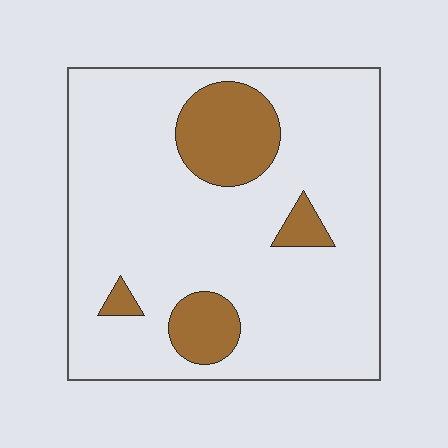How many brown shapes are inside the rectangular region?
4.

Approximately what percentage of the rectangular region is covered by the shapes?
Approximately 15%.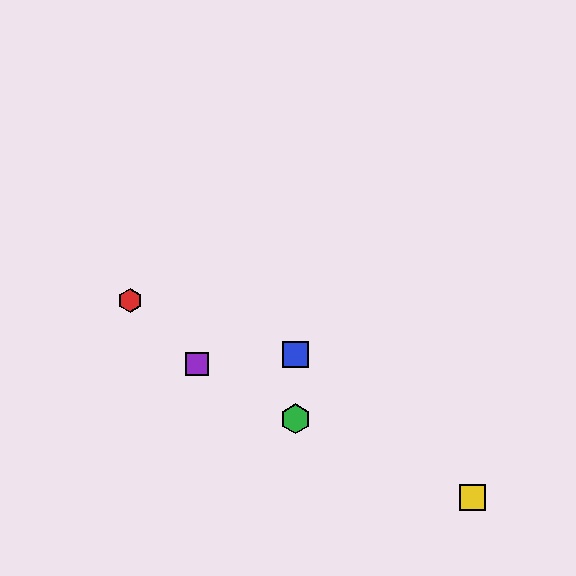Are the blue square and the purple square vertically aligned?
No, the blue square is at x≈295 and the purple square is at x≈197.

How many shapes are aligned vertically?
2 shapes (the blue square, the green hexagon) are aligned vertically.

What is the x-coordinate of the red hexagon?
The red hexagon is at x≈130.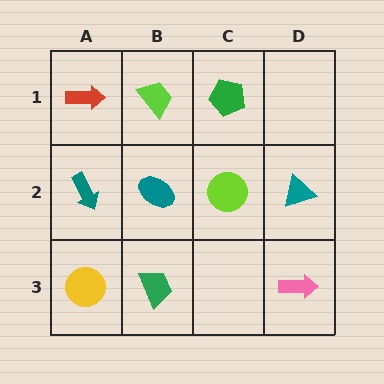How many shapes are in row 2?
4 shapes.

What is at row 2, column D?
A teal triangle.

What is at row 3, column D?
A pink arrow.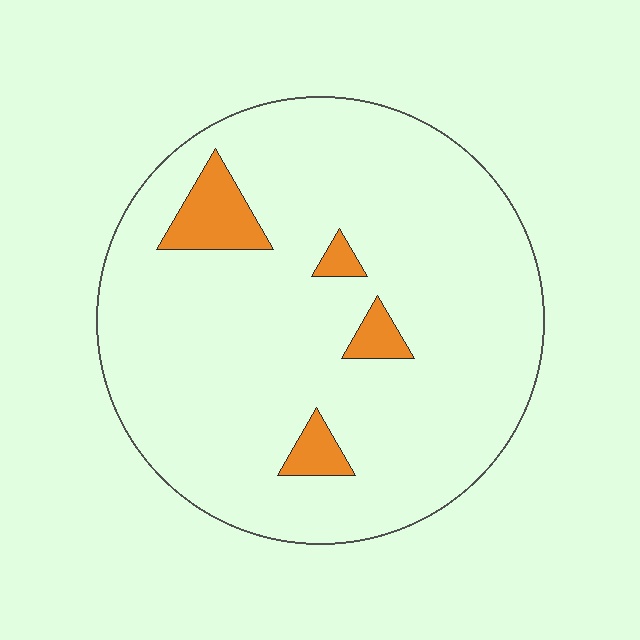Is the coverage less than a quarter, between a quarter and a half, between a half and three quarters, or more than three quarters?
Less than a quarter.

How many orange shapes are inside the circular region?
4.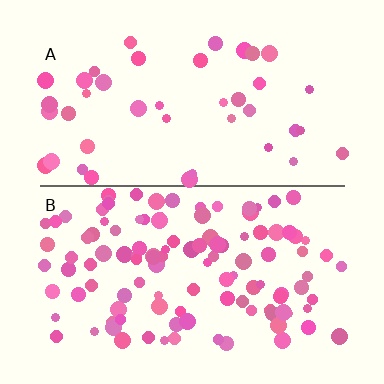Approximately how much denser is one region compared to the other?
Approximately 2.6× — region B over region A.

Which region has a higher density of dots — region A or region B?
B (the bottom).